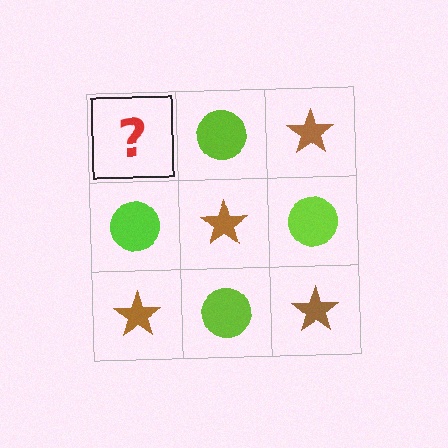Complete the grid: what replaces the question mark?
The question mark should be replaced with a brown star.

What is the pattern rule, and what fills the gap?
The rule is that it alternates brown star and lime circle in a checkerboard pattern. The gap should be filled with a brown star.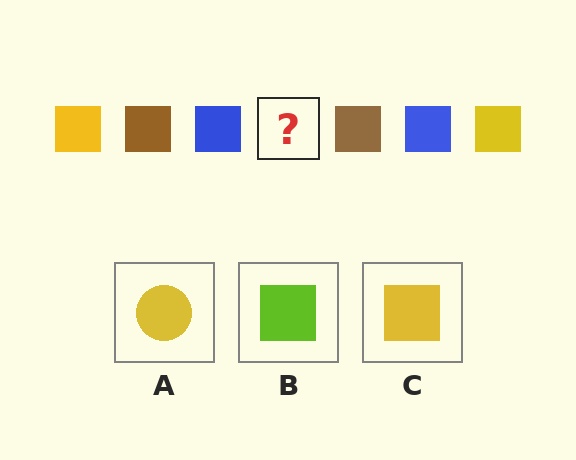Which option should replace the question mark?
Option C.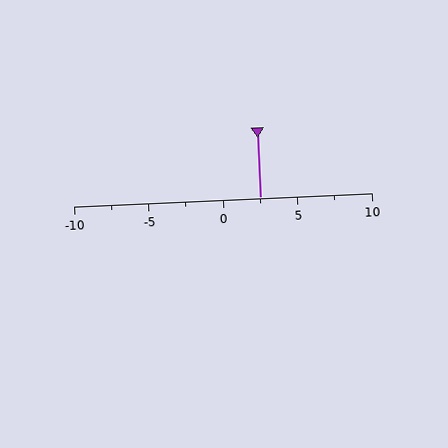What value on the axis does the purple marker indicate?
The marker indicates approximately 2.5.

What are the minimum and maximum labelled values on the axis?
The axis runs from -10 to 10.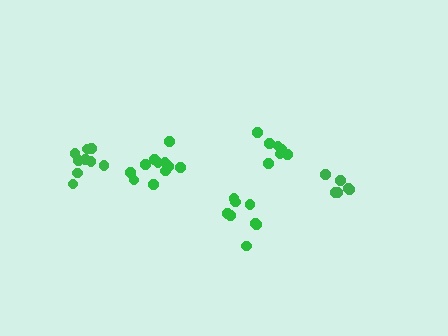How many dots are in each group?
Group 1: 7 dots, Group 2: 6 dots, Group 3: 8 dots, Group 4: 11 dots, Group 5: 9 dots (41 total).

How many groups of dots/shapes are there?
There are 5 groups.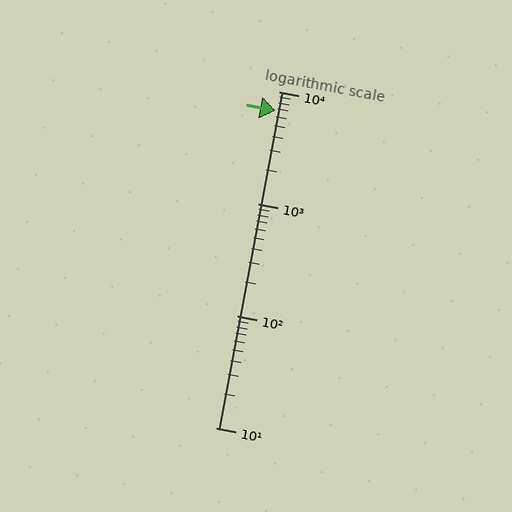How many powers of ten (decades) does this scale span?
The scale spans 3 decades, from 10 to 10000.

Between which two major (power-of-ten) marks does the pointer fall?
The pointer is between 1000 and 10000.